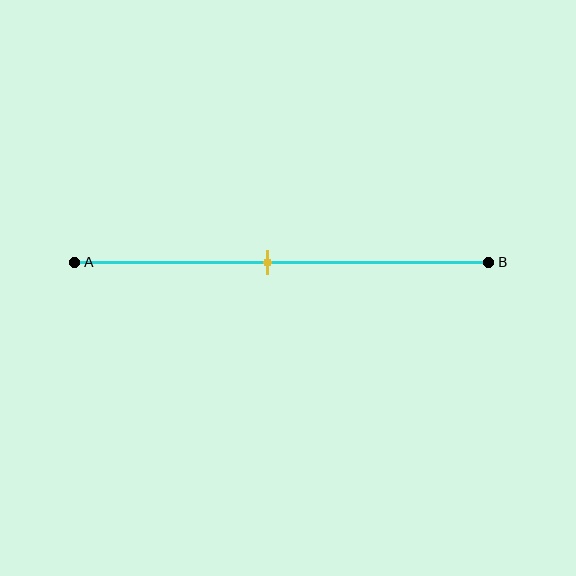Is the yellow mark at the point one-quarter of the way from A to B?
No, the mark is at about 45% from A, not at the 25% one-quarter point.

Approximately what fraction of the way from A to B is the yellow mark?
The yellow mark is approximately 45% of the way from A to B.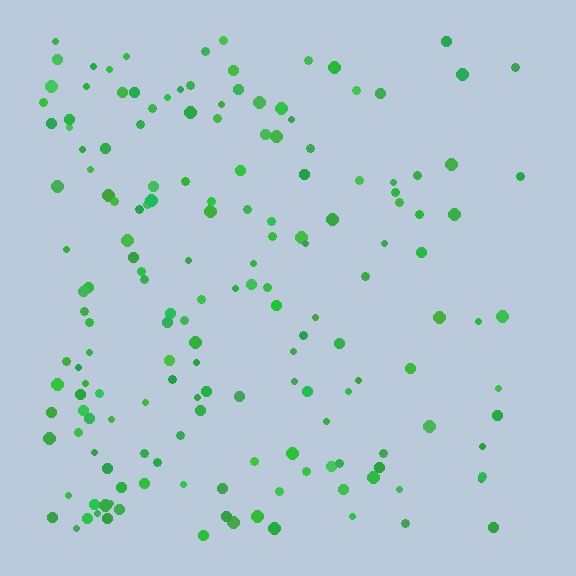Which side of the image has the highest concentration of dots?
The left.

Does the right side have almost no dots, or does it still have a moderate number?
Still a moderate number, just noticeably fewer than the left.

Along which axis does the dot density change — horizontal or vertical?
Horizontal.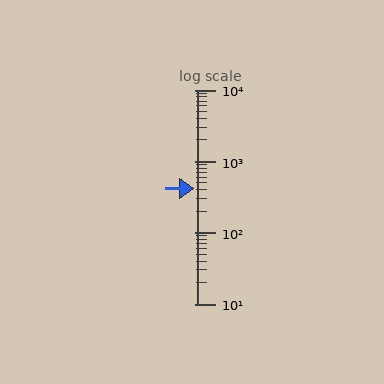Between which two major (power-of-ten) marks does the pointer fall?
The pointer is between 100 and 1000.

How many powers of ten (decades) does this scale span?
The scale spans 3 decades, from 10 to 10000.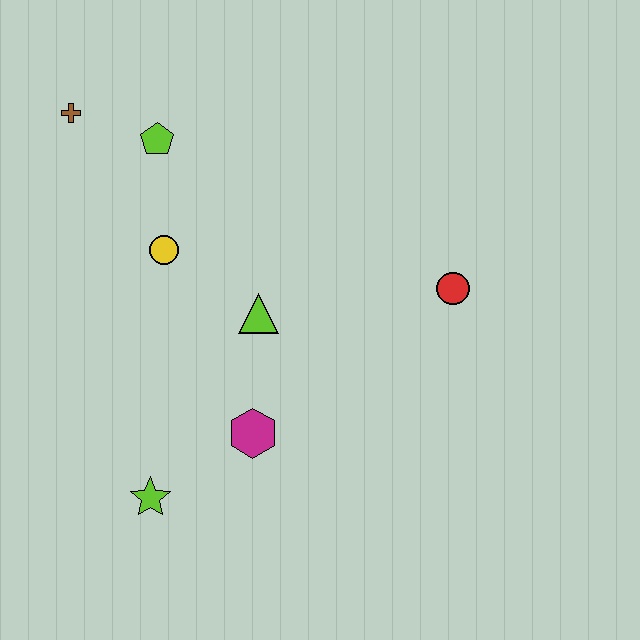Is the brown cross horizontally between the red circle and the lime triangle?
No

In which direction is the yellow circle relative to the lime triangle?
The yellow circle is to the left of the lime triangle.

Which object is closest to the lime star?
The magenta hexagon is closest to the lime star.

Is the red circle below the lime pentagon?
Yes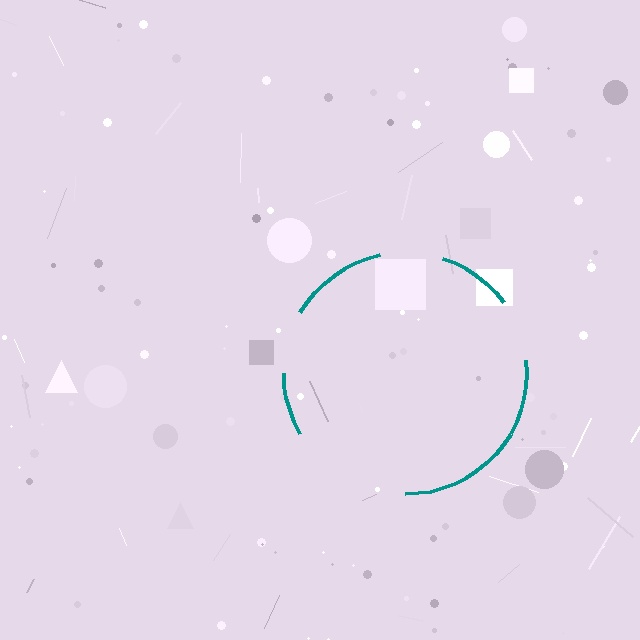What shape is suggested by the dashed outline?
The dashed outline suggests a circle.